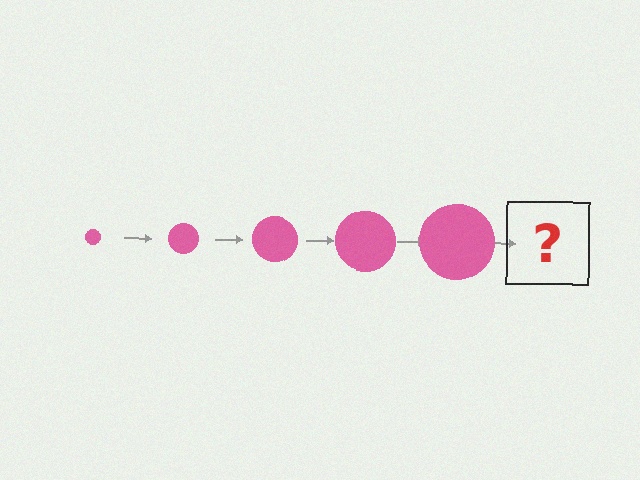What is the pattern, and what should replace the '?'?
The pattern is that the circle gets progressively larger each step. The '?' should be a pink circle, larger than the previous one.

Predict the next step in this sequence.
The next step is a pink circle, larger than the previous one.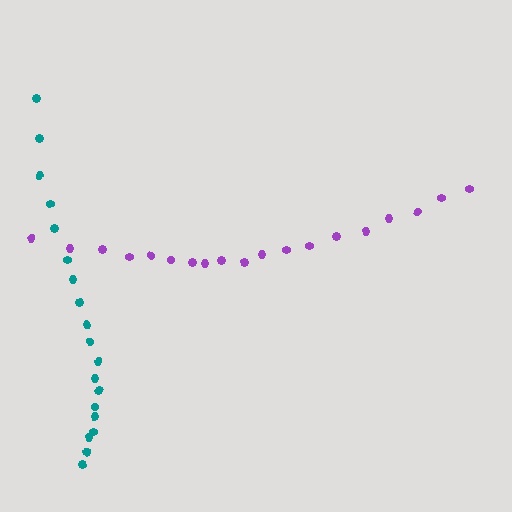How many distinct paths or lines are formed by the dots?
There are 2 distinct paths.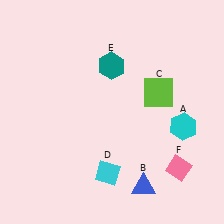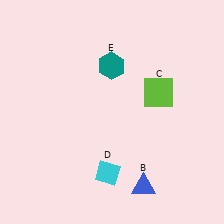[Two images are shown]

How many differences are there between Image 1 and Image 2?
There are 2 differences between the two images.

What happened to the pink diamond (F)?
The pink diamond (F) was removed in Image 2. It was in the bottom-right area of Image 1.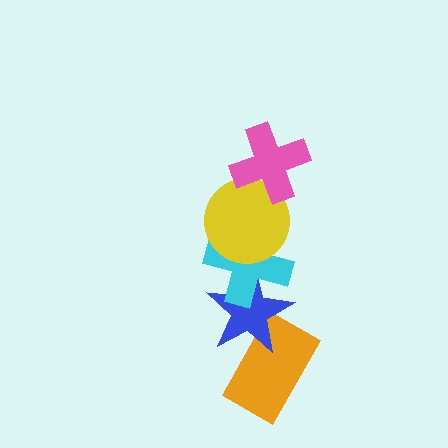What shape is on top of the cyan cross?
The yellow circle is on top of the cyan cross.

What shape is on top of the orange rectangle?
The blue star is on top of the orange rectangle.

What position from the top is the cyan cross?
The cyan cross is 3rd from the top.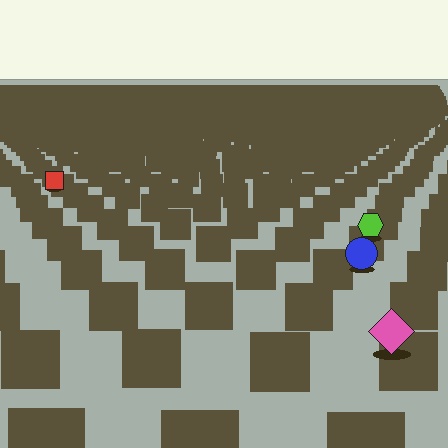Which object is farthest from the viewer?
The red square is farthest from the viewer. It appears smaller and the ground texture around it is denser.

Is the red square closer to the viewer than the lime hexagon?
No. The lime hexagon is closer — you can tell from the texture gradient: the ground texture is coarser near it.